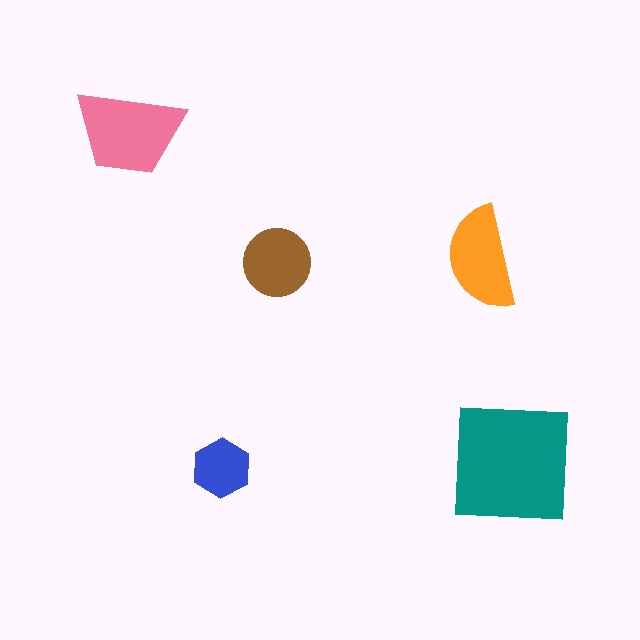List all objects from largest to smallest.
The teal square, the pink trapezoid, the orange semicircle, the brown circle, the blue hexagon.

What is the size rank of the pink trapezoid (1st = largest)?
2nd.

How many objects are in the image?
There are 5 objects in the image.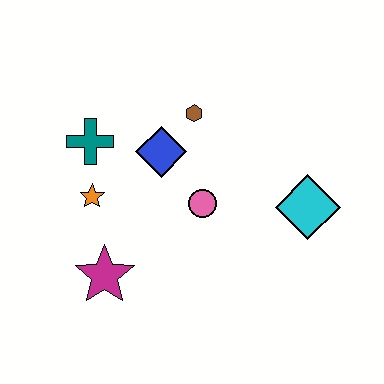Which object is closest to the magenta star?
The orange star is closest to the magenta star.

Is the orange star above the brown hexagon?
No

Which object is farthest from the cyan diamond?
The teal cross is farthest from the cyan diamond.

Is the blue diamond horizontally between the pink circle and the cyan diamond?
No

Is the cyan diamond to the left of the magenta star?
No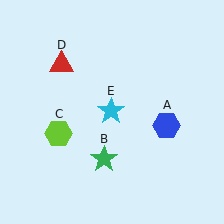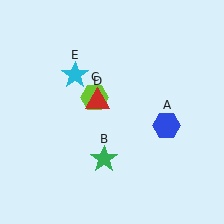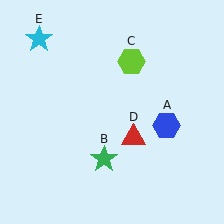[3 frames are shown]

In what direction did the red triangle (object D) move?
The red triangle (object D) moved down and to the right.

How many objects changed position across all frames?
3 objects changed position: lime hexagon (object C), red triangle (object D), cyan star (object E).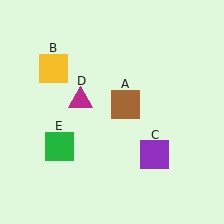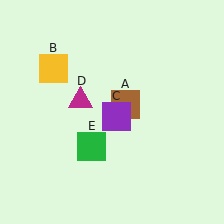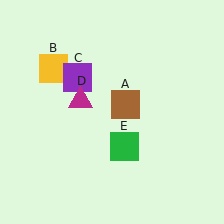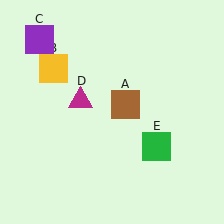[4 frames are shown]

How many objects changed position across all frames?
2 objects changed position: purple square (object C), green square (object E).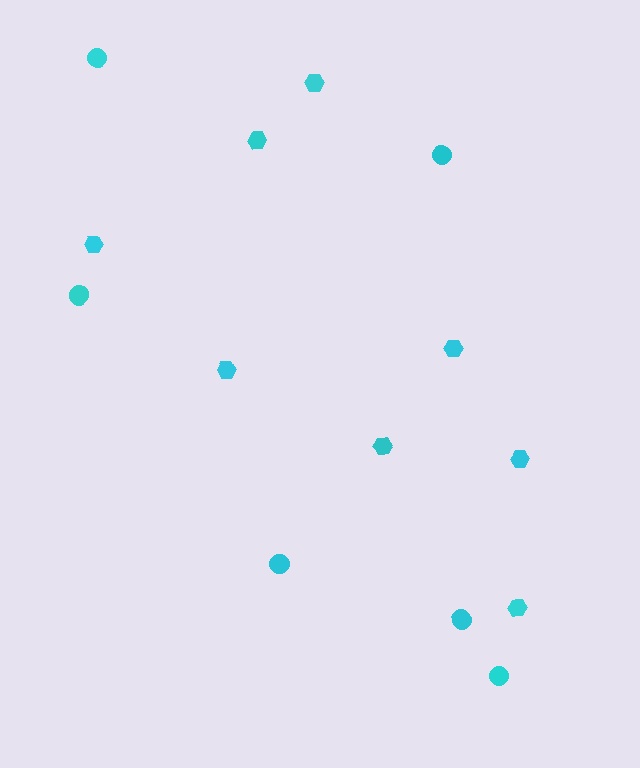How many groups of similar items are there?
There are 2 groups: one group of circles (6) and one group of hexagons (8).